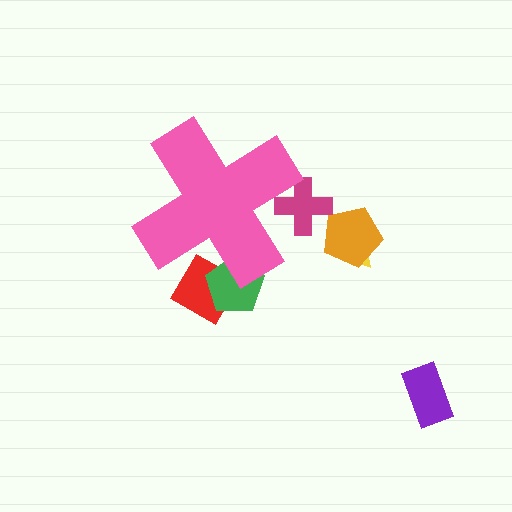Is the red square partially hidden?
Yes, the red square is partially hidden behind the pink cross.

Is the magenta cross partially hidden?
Yes, the magenta cross is partially hidden behind the pink cross.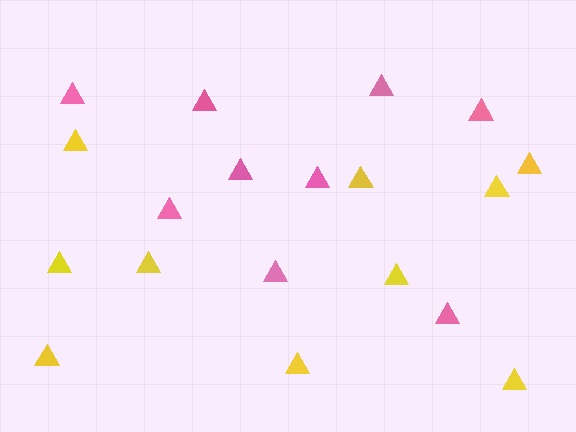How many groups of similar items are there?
There are 2 groups: one group of pink triangles (9) and one group of yellow triangles (10).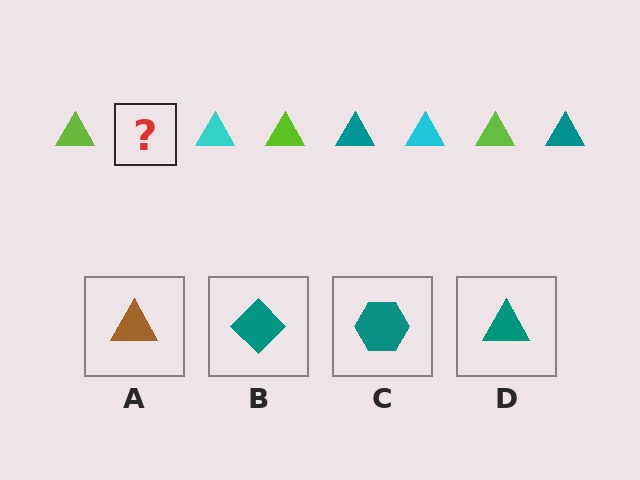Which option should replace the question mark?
Option D.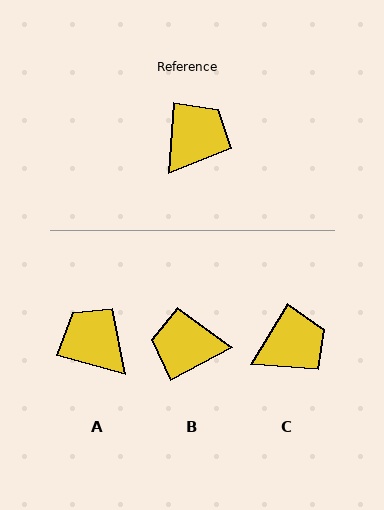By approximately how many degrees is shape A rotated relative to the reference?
Approximately 78 degrees counter-clockwise.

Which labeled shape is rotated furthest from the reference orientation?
B, about 123 degrees away.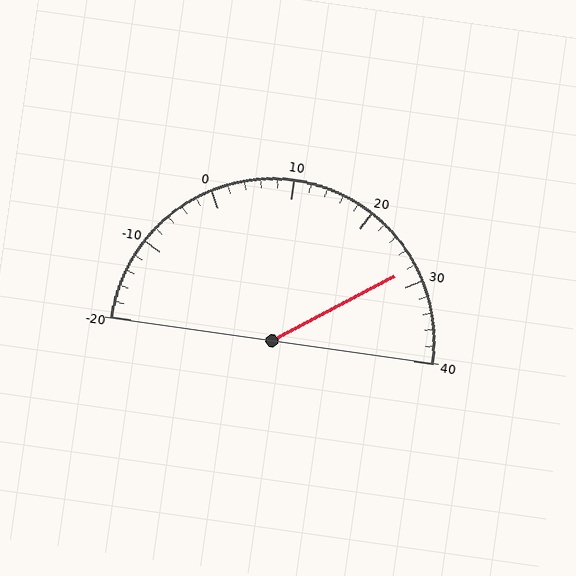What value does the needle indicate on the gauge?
The needle indicates approximately 28.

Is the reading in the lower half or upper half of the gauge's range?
The reading is in the upper half of the range (-20 to 40).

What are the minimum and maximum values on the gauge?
The gauge ranges from -20 to 40.